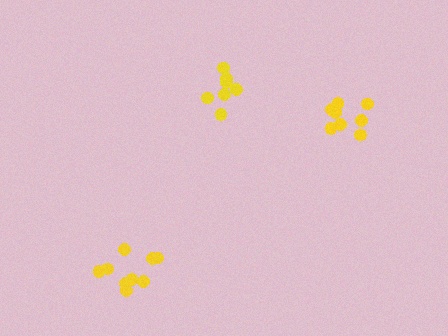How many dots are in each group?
Group 1: 8 dots, Group 2: 9 dots, Group 3: 7 dots (24 total).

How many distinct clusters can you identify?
There are 3 distinct clusters.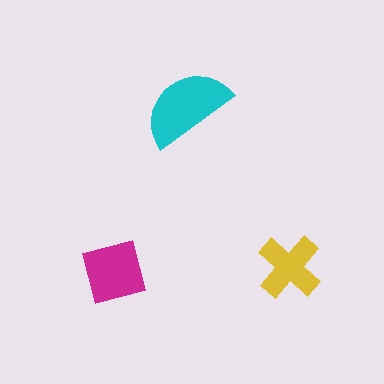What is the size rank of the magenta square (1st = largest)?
2nd.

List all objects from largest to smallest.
The cyan semicircle, the magenta square, the yellow cross.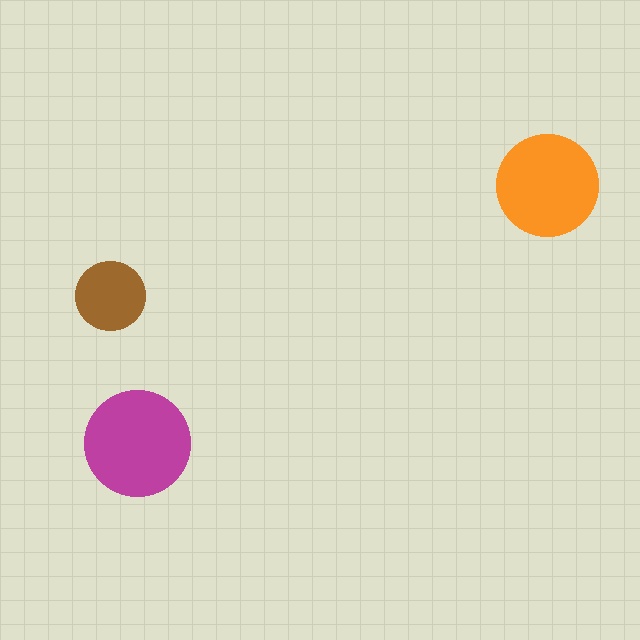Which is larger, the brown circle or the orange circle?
The orange one.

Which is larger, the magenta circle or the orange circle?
The magenta one.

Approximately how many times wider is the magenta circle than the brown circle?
About 1.5 times wider.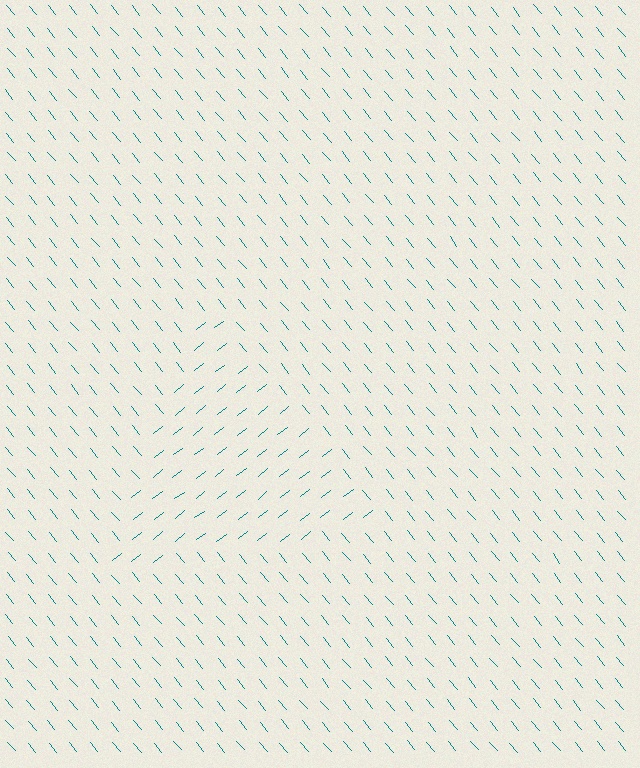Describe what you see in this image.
The image is filled with small teal line segments. A triangle region in the image has lines oriented differently from the surrounding lines, creating a visible texture boundary.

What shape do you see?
I see a triangle.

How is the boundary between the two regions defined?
The boundary is defined purely by a change in line orientation (approximately 89 degrees difference). All lines are the same color and thickness.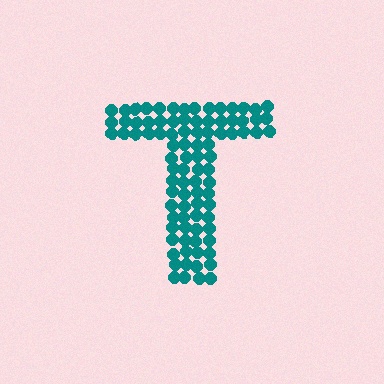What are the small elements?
The small elements are circles.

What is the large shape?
The large shape is the letter T.